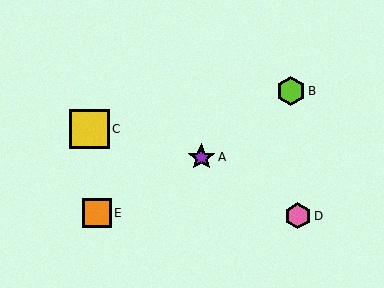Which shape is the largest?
The yellow square (labeled C) is the largest.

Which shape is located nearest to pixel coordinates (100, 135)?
The yellow square (labeled C) at (89, 129) is nearest to that location.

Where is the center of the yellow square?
The center of the yellow square is at (89, 129).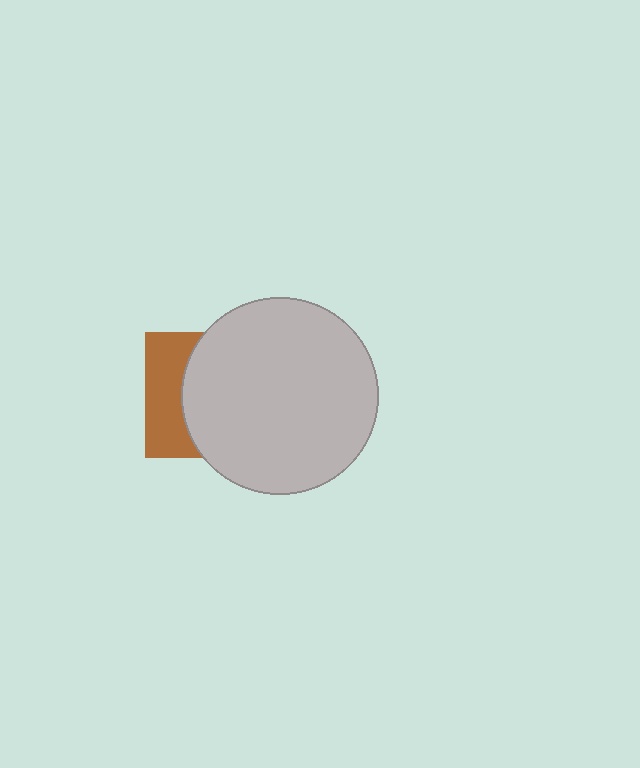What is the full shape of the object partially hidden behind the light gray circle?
The partially hidden object is a brown square.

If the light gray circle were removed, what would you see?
You would see the complete brown square.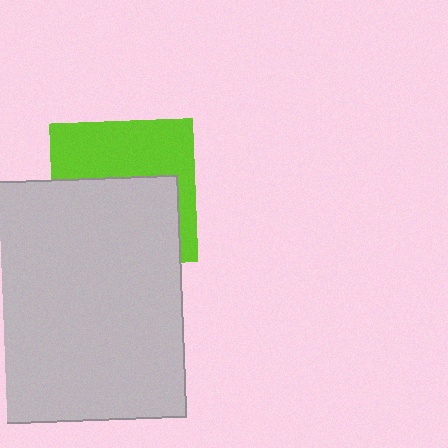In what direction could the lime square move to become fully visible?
The lime square could move up. That would shift it out from behind the light gray square entirely.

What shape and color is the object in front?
The object in front is a light gray square.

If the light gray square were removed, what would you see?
You would see the complete lime square.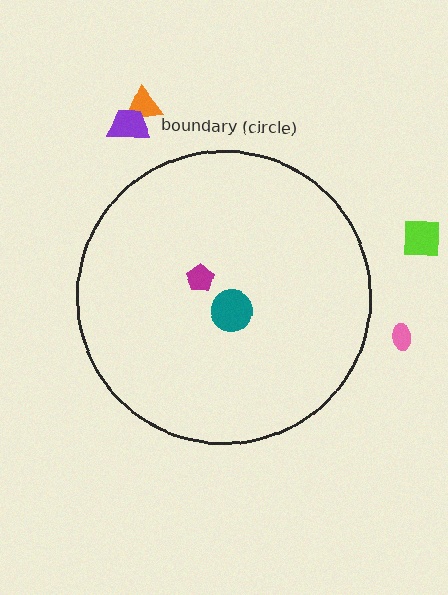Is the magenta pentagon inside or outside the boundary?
Inside.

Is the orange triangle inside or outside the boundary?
Outside.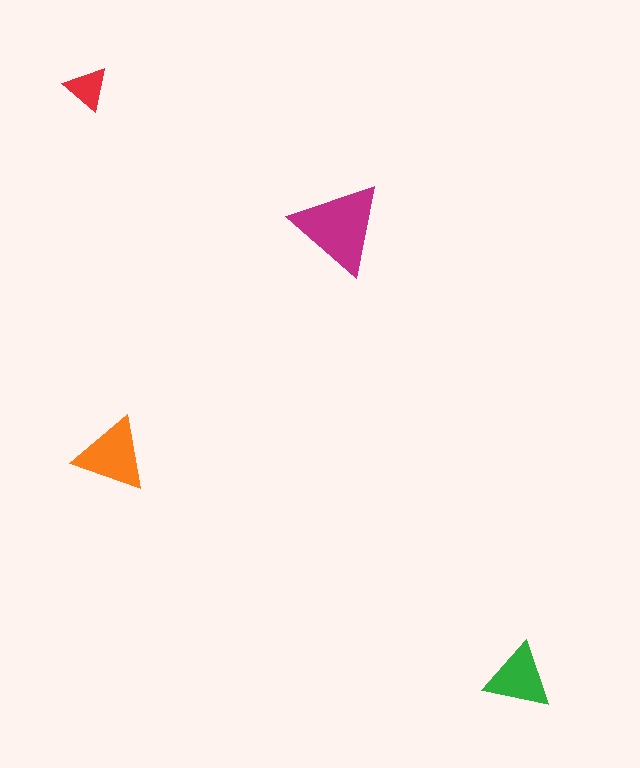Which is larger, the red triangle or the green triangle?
The green one.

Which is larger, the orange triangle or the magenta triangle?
The magenta one.